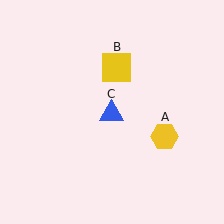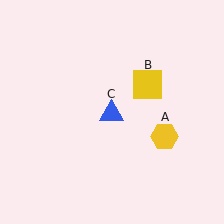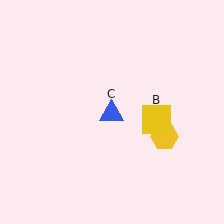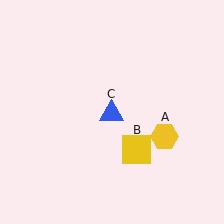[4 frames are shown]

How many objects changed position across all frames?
1 object changed position: yellow square (object B).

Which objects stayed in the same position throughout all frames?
Yellow hexagon (object A) and blue triangle (object C) remained stationary.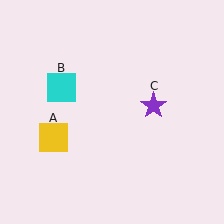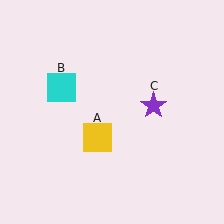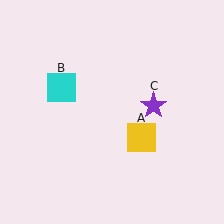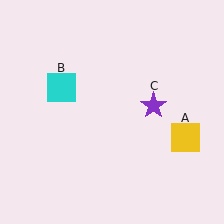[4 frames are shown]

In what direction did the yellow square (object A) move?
The yellow square (object A) moved right.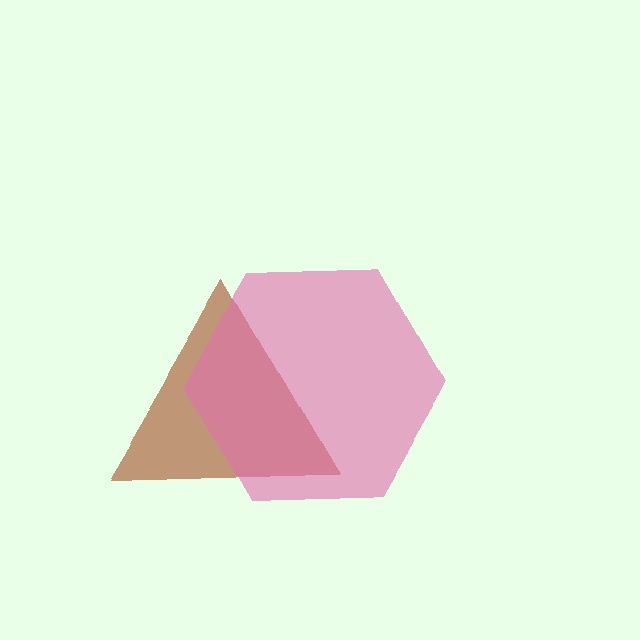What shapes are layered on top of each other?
The layered shapes are: a brown triangle, a pink hexagon.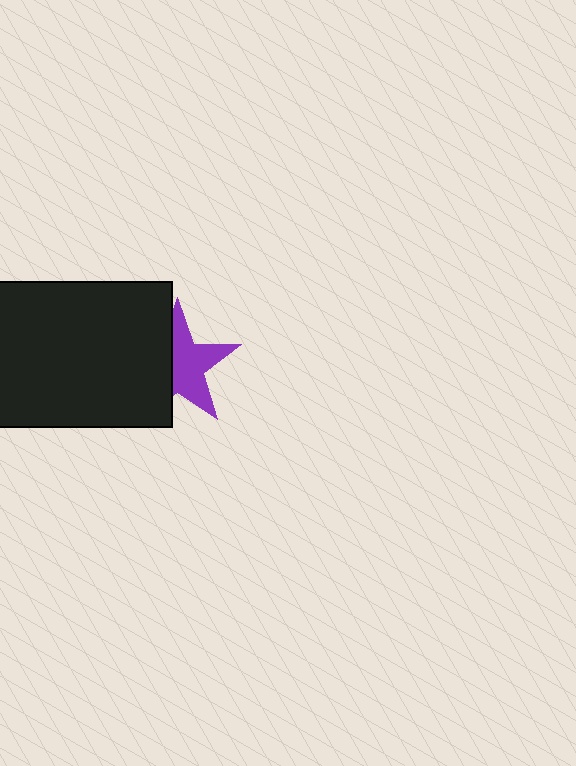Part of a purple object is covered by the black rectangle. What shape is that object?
It is a star.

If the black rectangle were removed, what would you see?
You would see the complete purple star.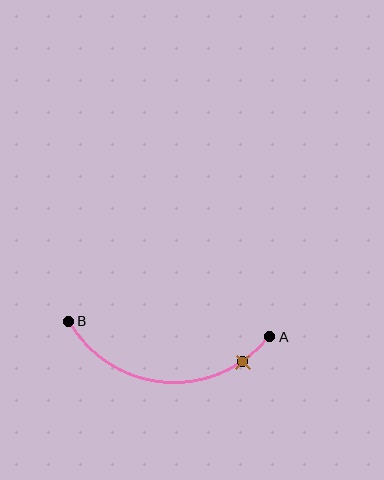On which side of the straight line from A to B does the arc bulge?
The arc bulges below the straight line connecting A and B.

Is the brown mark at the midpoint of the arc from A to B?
No. The brown mark lies on the arc but is closer to endpoint A. The arc midpoint would be at the point on the curve equidistant along the arc from both A and B.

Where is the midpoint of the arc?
The arc midpoint is the point on the curve farthest from the straight line joining A and B. It sits below that line.